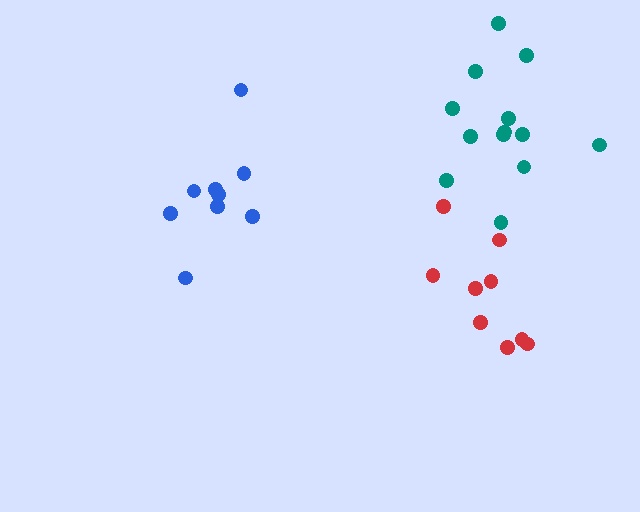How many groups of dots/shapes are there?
There are 3 groups.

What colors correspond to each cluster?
The clusters are colored: blue, red, teal.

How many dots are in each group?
Group 1: 9 dots, Group 2: 9 dots, Group 3: 13 dots (31 total).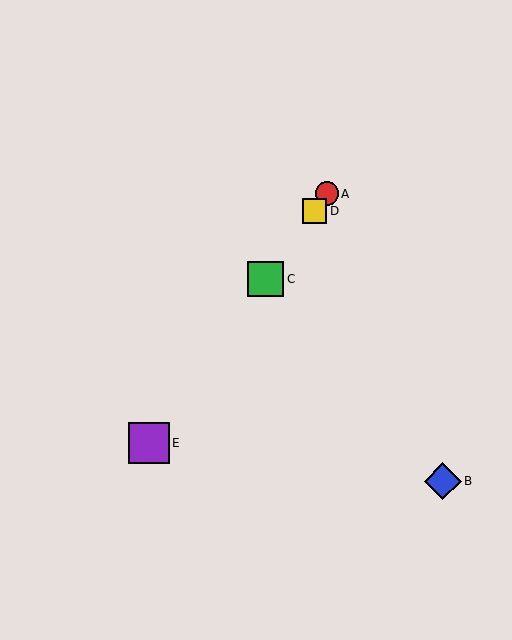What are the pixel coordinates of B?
Object B is at (443, 481).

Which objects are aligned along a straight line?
Objects A, C, D, E are aligned along a straight line.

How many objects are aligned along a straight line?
4 objects (A, C, D, E) are aligned along a straight line.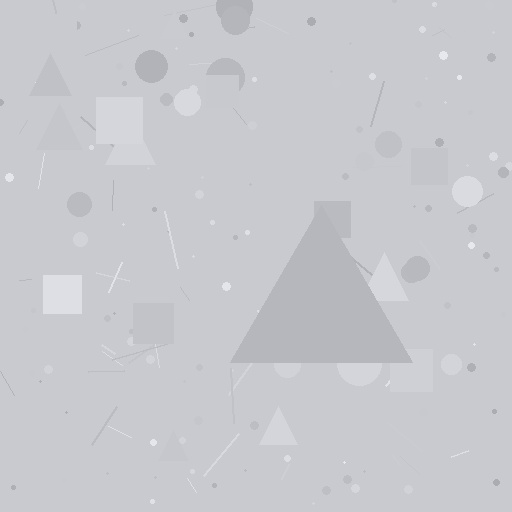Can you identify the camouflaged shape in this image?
The camouflaged shape is a triangle.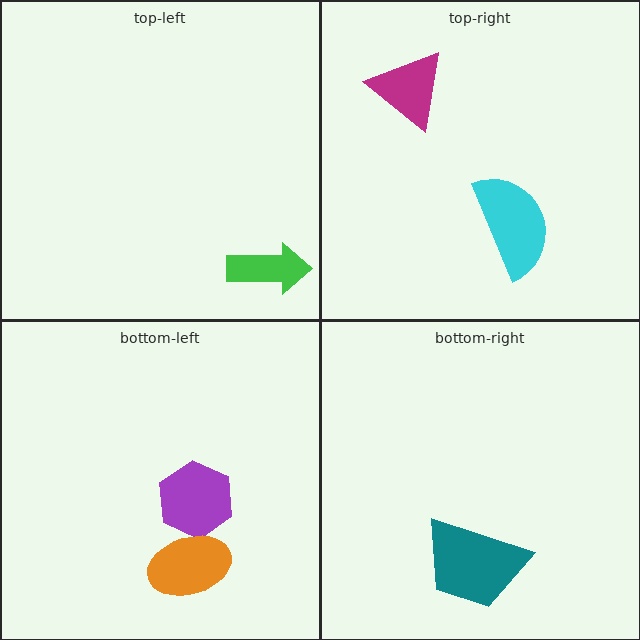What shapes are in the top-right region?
The cyan semicircle, the magenta triangle.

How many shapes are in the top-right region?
2.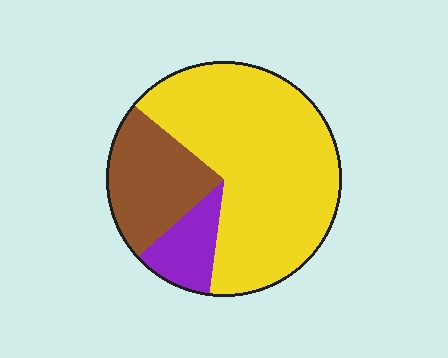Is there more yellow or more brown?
Yellow.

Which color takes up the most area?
Yellow, at roughly 65%.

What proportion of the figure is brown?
Brown takes up about one quarter (1/4) of the figure.